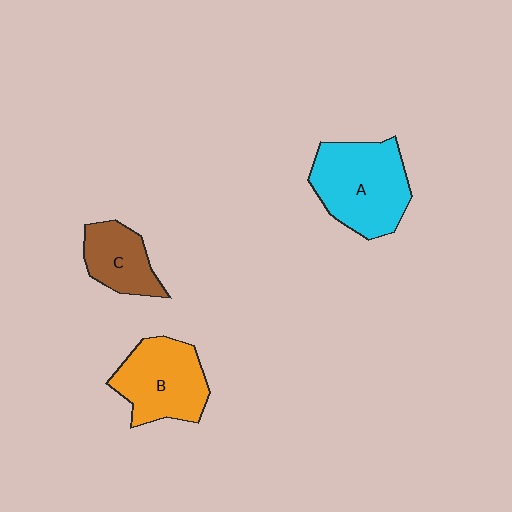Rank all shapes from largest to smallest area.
From largest to smallest: A (cyan), B (orange), C (brown).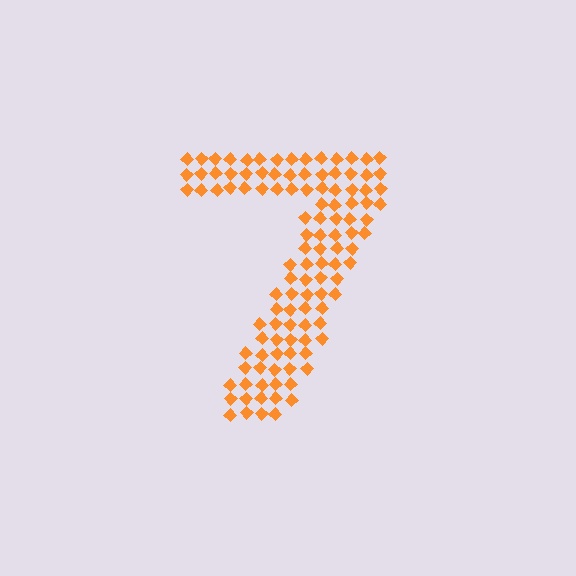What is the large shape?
The large shape is the digit 7.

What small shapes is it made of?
It is made of small diamonds.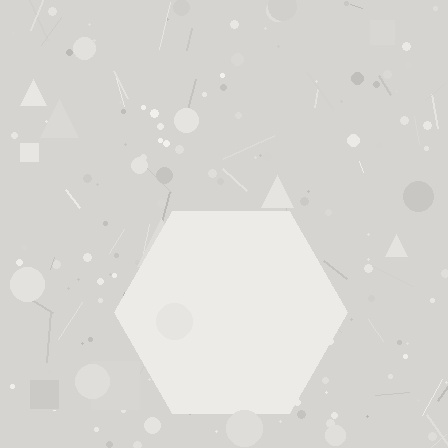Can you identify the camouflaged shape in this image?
The camouflaged shape is a hexagon.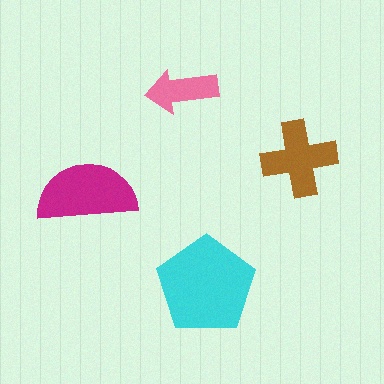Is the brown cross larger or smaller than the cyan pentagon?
Smaller.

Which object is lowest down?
The cyan pentagon is bottommost.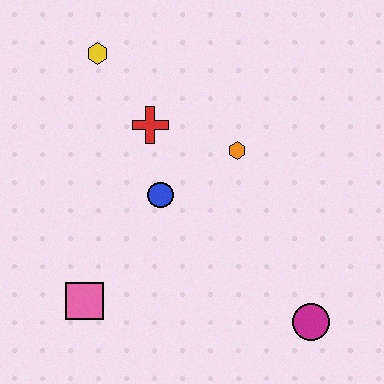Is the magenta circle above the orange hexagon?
No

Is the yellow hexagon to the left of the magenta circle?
Yes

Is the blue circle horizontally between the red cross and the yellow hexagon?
No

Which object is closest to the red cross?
The blue circle is closest to the red cross.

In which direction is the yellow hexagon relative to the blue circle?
The yellow hexagon is above the blue circle.